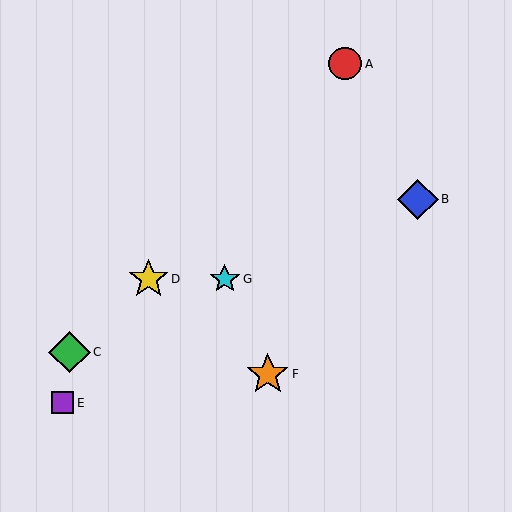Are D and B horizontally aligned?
No, D is at y≈279 and B is at y≈199.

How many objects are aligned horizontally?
2 objects (D, G) are aligned horizontally.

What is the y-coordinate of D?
Object D is at y≈279.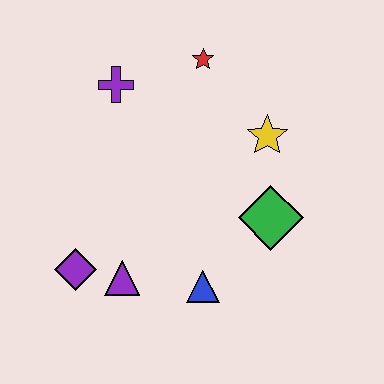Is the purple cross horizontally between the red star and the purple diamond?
Yes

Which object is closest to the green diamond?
The yellow star is closest to the green diamond.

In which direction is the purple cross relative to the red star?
The purple cross is to the left of the red star.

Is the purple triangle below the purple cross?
Yes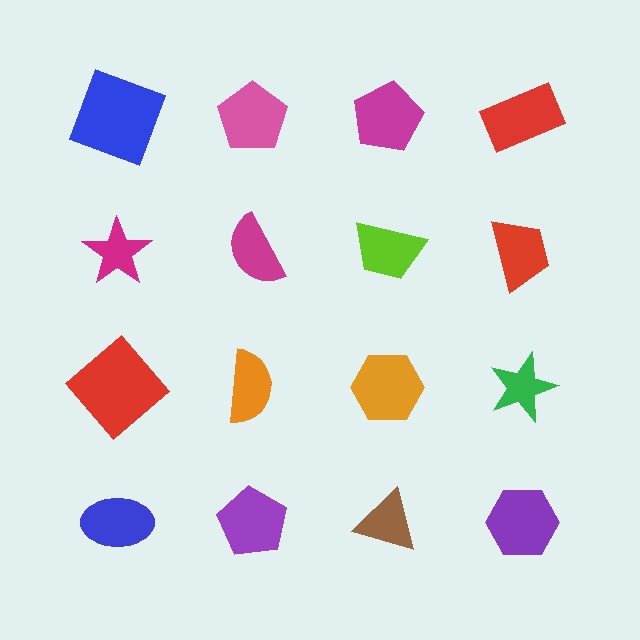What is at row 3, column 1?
A red diamond.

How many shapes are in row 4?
4 shapes.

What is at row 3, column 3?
An orange hexagon.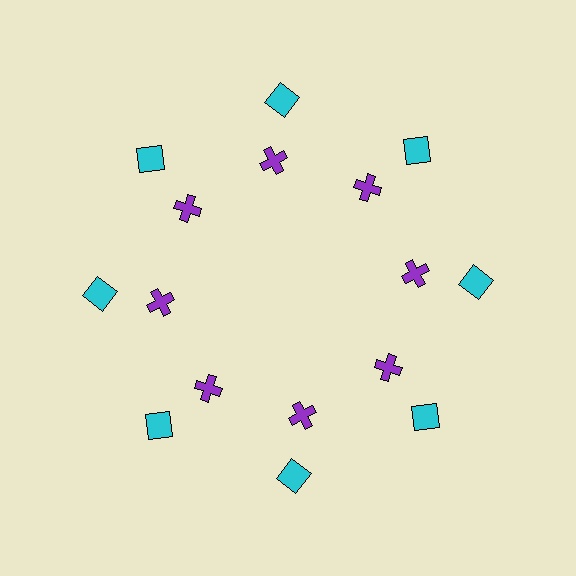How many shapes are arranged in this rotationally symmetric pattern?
There are 16 shapes, arranged in 8 groups of 2.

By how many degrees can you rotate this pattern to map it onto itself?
The pattern maps onto itself every 45 degrees of rotation.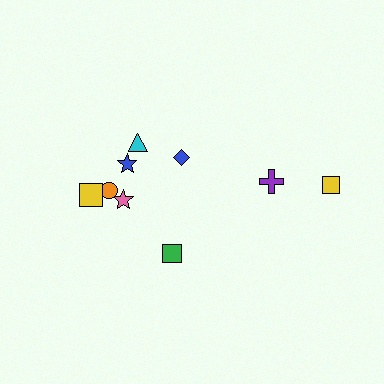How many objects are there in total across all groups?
There are 9 objects.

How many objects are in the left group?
There are 6 objects.